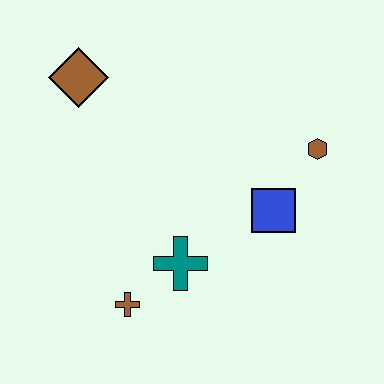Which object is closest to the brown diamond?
The teal cross is closest to the brown diamond.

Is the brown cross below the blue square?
Yes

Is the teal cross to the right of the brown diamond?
Yes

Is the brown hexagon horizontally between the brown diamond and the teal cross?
No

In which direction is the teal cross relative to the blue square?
The teal cross is to the left of the blue square.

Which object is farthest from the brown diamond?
The brown hexagon is farthest from the brown diamond.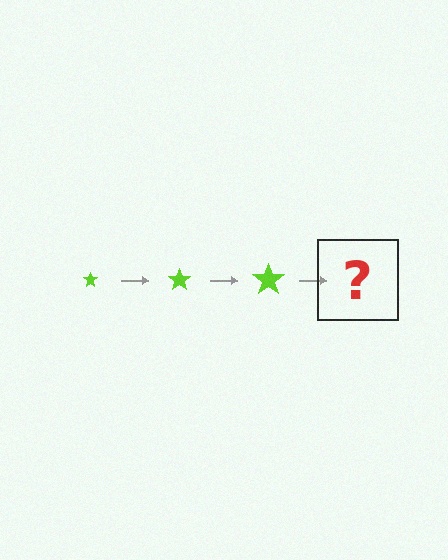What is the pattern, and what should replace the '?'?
The pattern is that the star gets progressively larger each step. The '?' should be a lime star, larger than the previous one.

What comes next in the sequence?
The next element should be a lime star, larger than the previous one.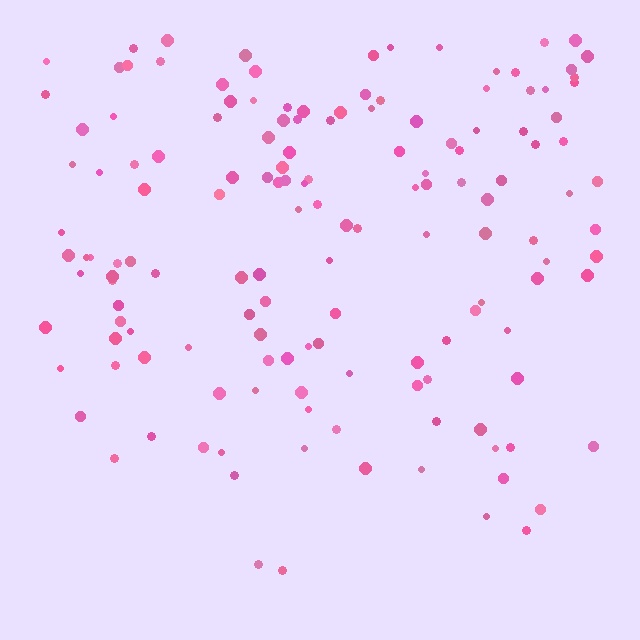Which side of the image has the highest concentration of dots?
The top.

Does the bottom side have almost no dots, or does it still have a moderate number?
Still a moderate number, just noticeably fewer than the top.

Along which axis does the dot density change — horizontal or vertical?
Vertical.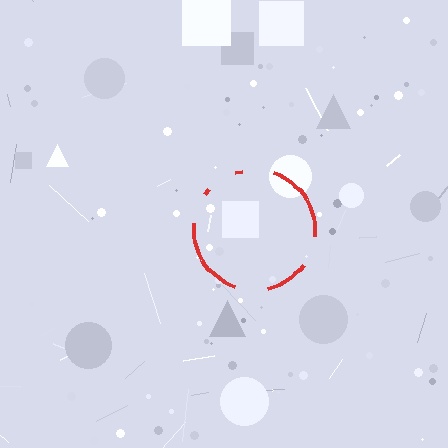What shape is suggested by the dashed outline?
The dashed outline suggests a circle.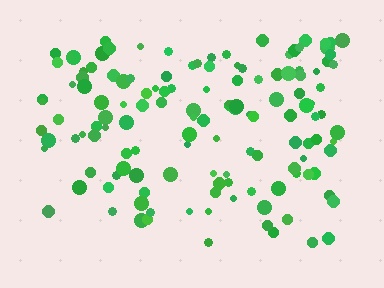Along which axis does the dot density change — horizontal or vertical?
Vertical.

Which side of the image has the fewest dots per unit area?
The bottom.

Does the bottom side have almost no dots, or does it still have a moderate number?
Still a moderate number, just noticeably fewer than the top.